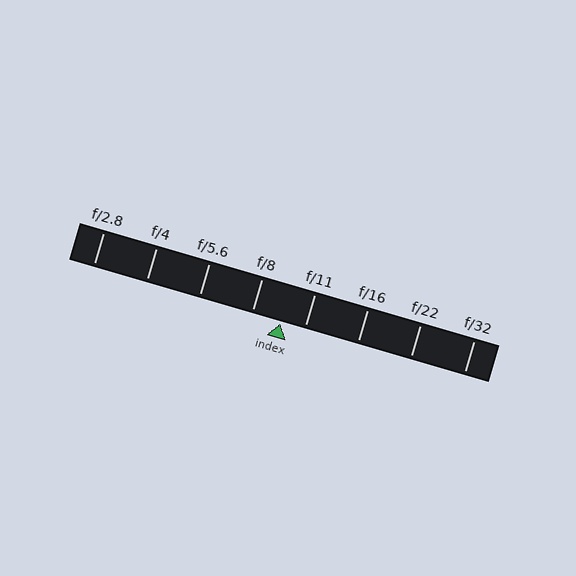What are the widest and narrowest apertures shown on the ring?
The widest aperture shown is f/2.8 and the narrowest is f/32.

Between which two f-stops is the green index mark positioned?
The index mark is between f/8 and f/11.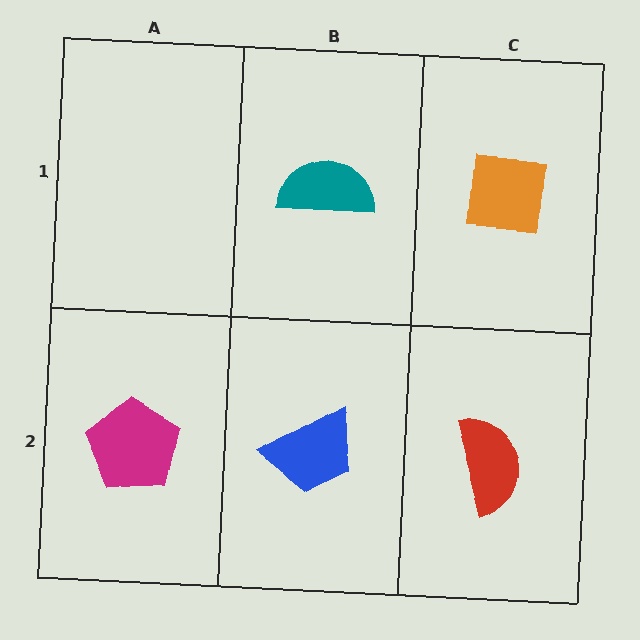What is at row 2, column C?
A red semicircle.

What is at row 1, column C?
An orange square.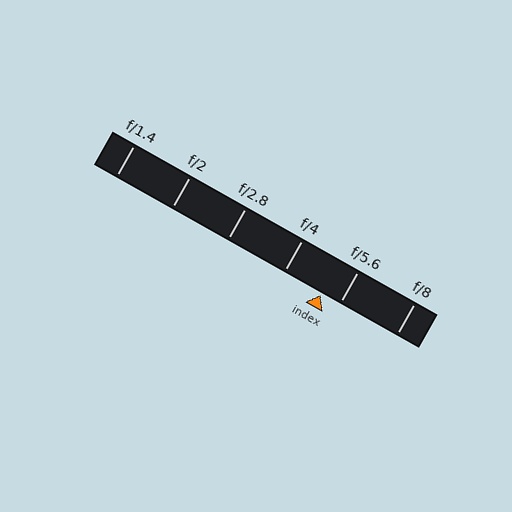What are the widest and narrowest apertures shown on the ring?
The widest aperture shown is f/1.4 and the narrowest is f/8.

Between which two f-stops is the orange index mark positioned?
The index mark is between f/4 and f/5.6.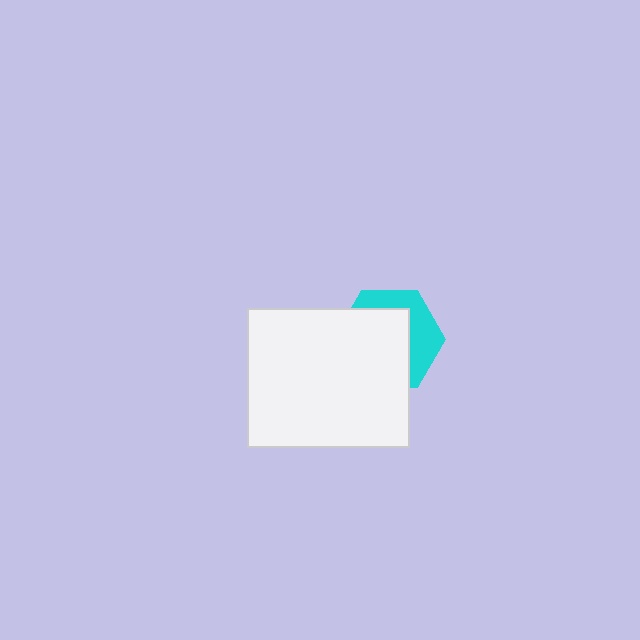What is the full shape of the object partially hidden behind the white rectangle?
The partially hidden object is a cyan hexagon.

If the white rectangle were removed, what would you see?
You would see the complete cyan hexagon.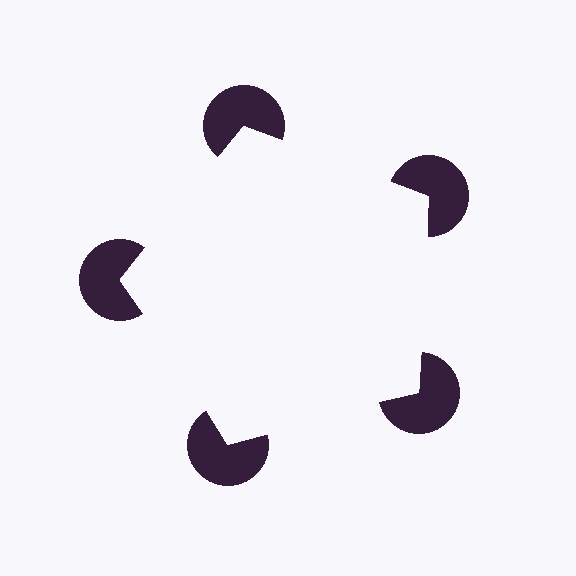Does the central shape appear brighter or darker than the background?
It typically appears slightly brighter than the background, even though no actual brightness change is drawn.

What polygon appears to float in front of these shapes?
An illusory pentagon — its edges are inferred from the aligned wedge cuts in the pac-man discs, not physically drawn.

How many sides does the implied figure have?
5 sides.